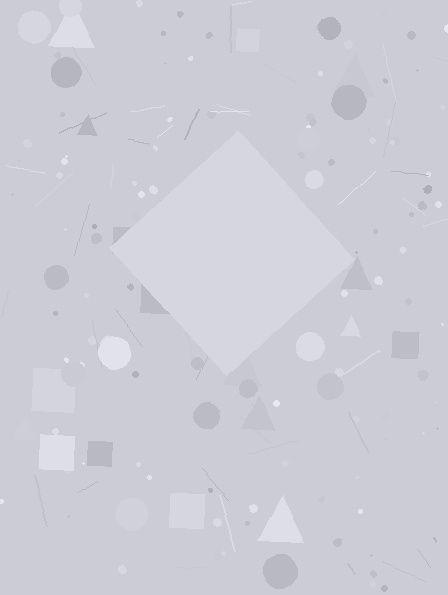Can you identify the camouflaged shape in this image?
The camouflaged shape is a diamond.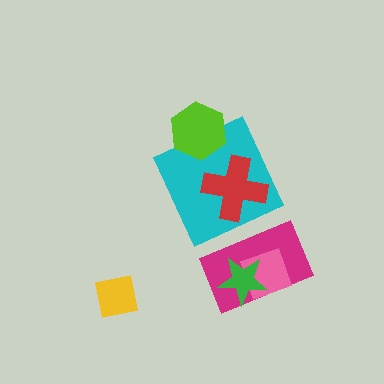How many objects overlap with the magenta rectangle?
2 objects overlap with the magenta rectangle.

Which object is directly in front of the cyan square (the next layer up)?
The red cross is directly in front of the cyan square.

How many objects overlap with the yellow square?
0 objects overlap with the yellow square.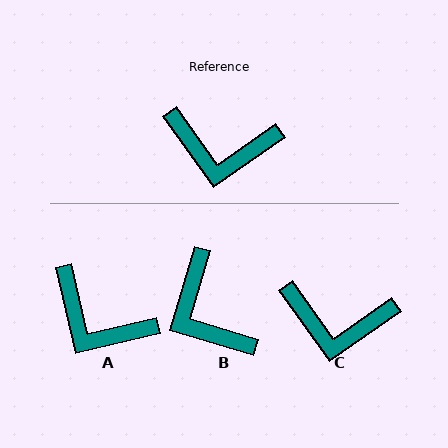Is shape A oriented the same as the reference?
No, it is off by about 22 degrees.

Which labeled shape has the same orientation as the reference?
C.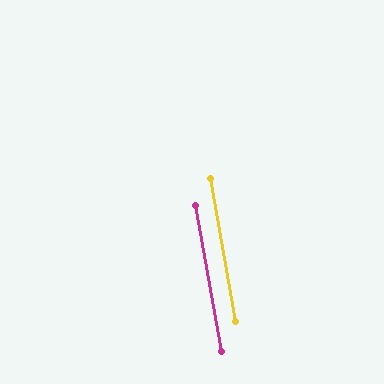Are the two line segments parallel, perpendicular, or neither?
Parallel — their directions differ by only 0.1°.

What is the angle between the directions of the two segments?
Approximately 0 degrees.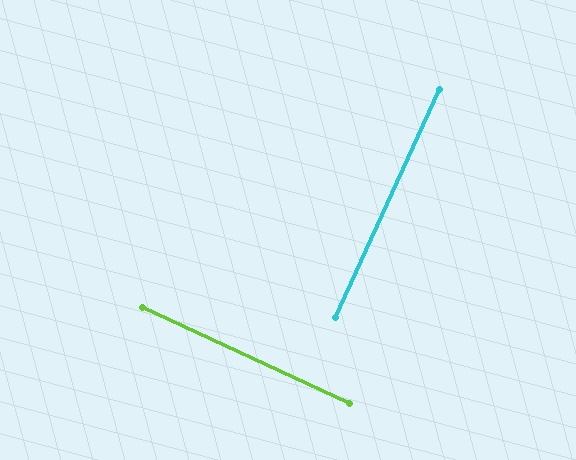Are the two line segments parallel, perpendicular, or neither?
Perpendicular — they meet at approximately 90°.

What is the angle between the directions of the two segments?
Approximately 90 degrees.